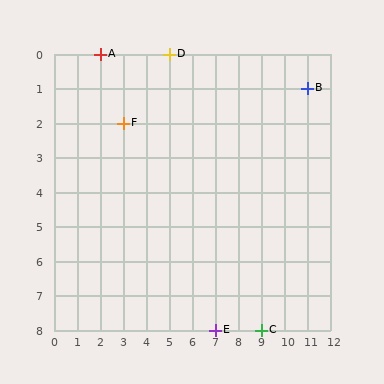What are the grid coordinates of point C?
Point C is at grid coordinates (9, 8).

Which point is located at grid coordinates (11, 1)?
Point B is at (11, 1).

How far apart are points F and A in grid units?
Points F and A are 1 column and 2 rows apart (about 2.2 grid units diagonally).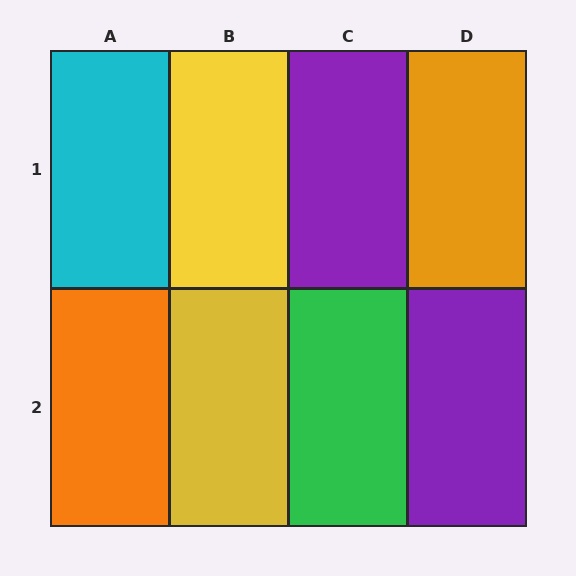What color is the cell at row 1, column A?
Cyan.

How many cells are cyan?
1 cell is cyan.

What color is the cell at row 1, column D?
Orange.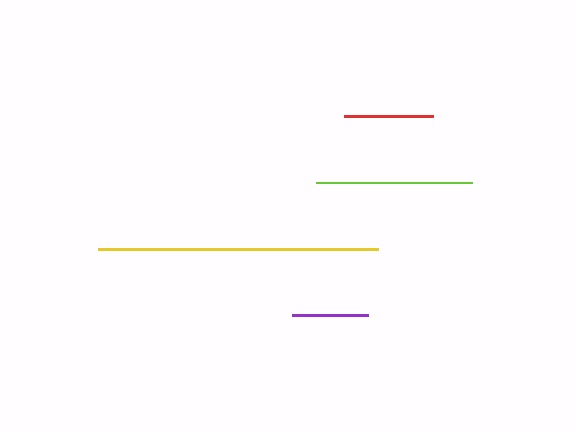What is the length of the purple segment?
The purple segment is approximately 77 pixels long.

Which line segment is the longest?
The yellow line is the longest at approximately 281 pixels.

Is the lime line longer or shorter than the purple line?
The lime line is longer than the purple line.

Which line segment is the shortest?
The purple line is the shortest at approximately 77 pixels.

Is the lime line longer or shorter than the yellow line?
The yellow line is longer than the lime line.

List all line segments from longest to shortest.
From longest to shortest: yellow, lime, red, purple.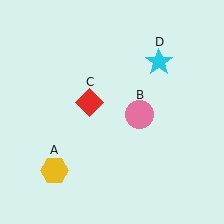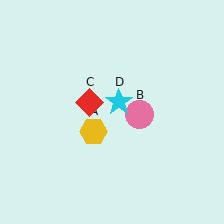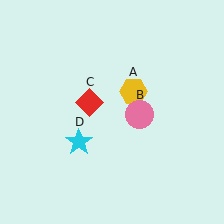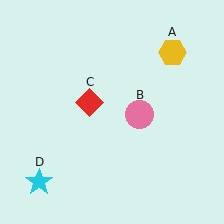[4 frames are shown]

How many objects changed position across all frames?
2 objects changed position: yellow hexagon (object A), cyan star (object D).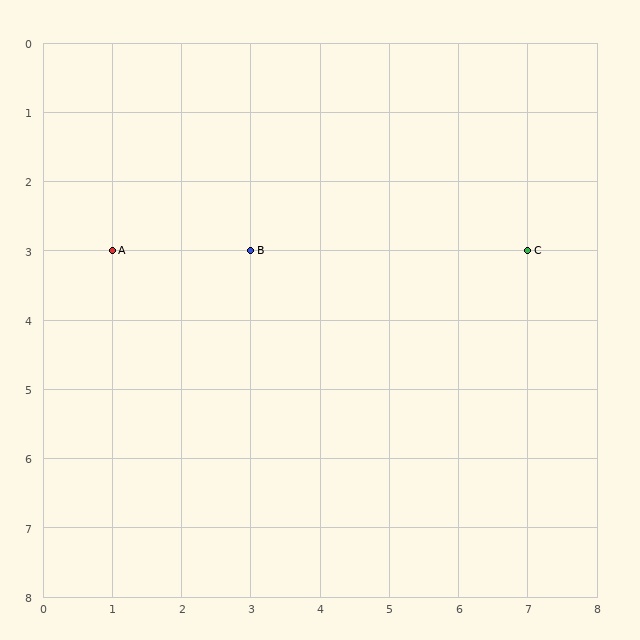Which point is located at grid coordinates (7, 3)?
Point C is at (7, 3).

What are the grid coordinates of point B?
Point B is at grid coordinates (3, 3).